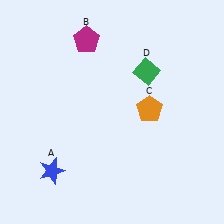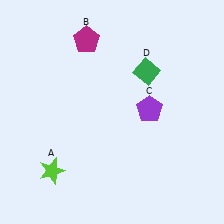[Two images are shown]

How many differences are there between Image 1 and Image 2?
There are 2 differences between the two images.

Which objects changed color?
A changed from blue to lime. C changed from orange to purple.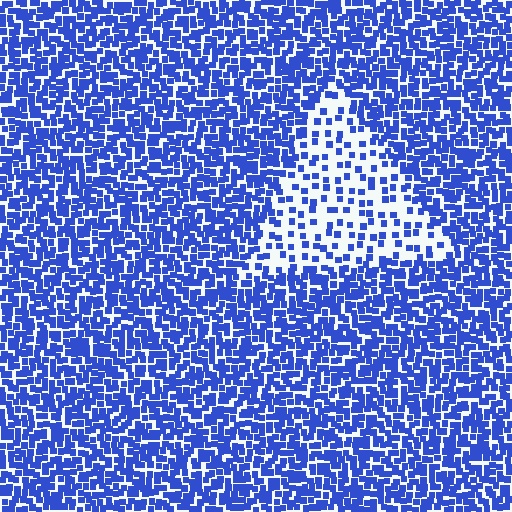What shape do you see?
I see a triangle.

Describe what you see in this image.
The image contains small blue elements arranged at two different densities. A triangle-shaped region is visible where the elements are less densely packed than the surrounding area.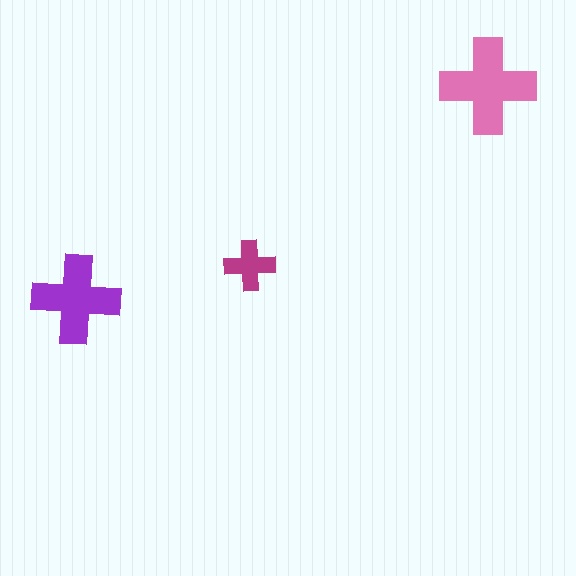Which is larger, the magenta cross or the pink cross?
The pink one.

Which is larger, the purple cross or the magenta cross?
The purple one.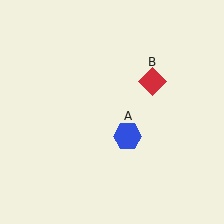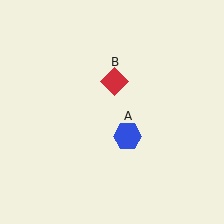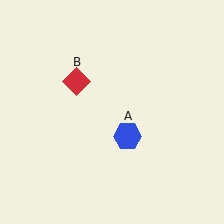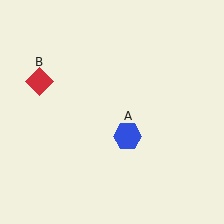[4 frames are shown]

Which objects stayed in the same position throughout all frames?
Blue hexagon (object A) remained stationary.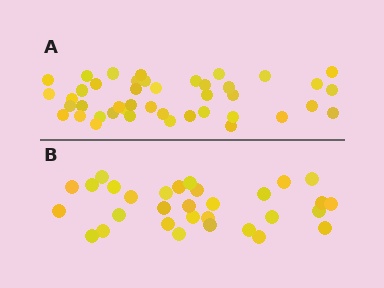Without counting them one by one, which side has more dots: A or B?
Region A (the top region) has more dots.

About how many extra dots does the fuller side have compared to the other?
Region A has roughly 12 or so more dots than region B.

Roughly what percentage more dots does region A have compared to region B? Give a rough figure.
About 40% more.